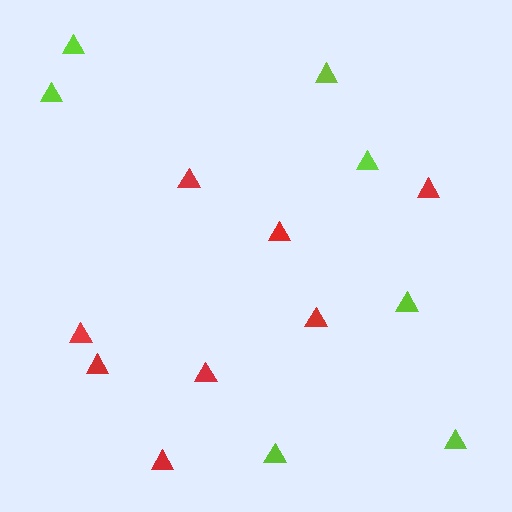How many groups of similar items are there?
There are 2 groups: one group of lime triangles (7) and one group of red triangles (8).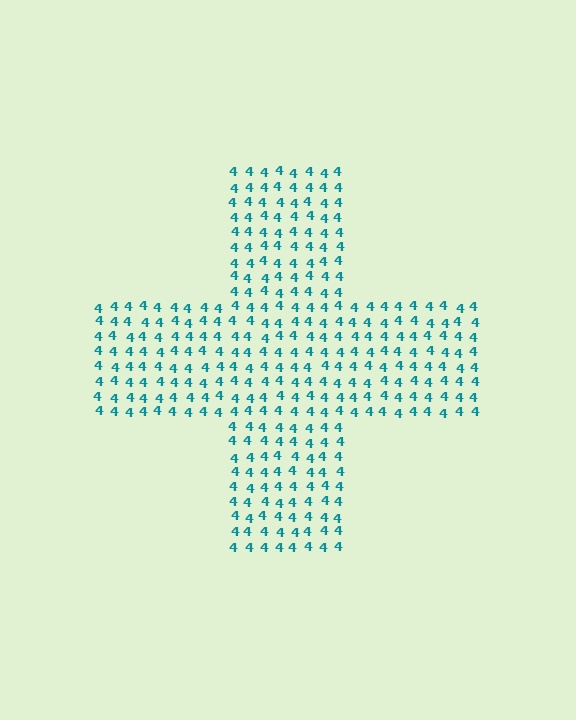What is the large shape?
The large shape is a cross.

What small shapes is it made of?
It is made of small digit 4's.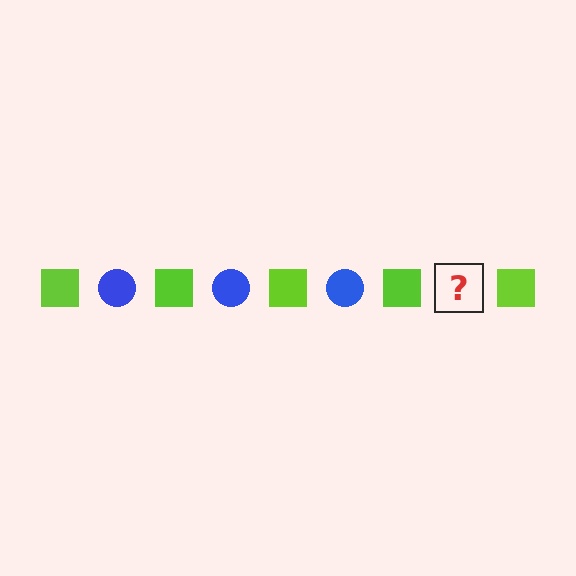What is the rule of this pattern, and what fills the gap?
The rule is that the pattern alternates between lime square and blue circle. The gap should be filled with a blue circle.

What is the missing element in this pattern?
The missing element is a blue circle.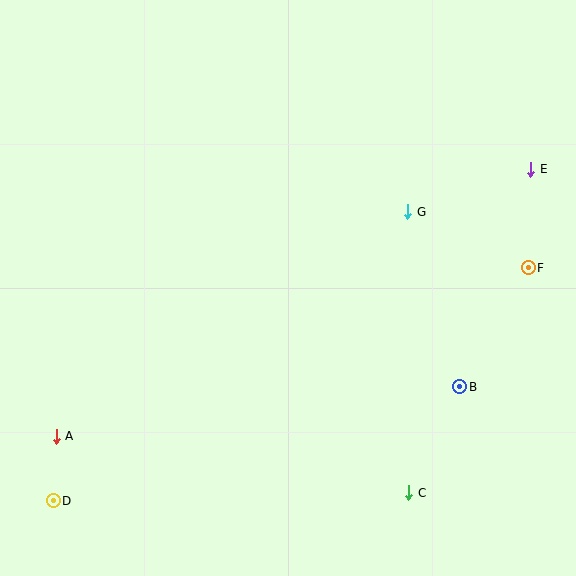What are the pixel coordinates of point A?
Point A is at (56, 436).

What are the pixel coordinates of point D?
Point D is at (53, 501).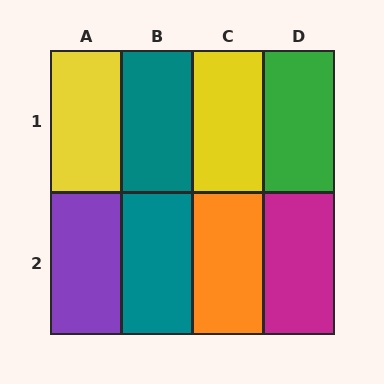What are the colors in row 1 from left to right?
Yellow, teal, yellow, green.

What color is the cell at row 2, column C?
Orange.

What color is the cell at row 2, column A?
Purple.